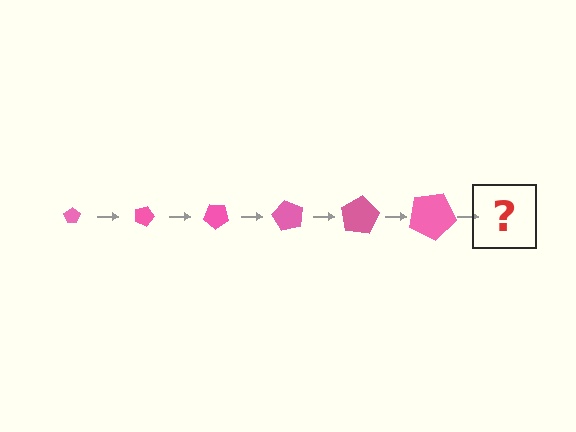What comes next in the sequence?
The next element should be a pentagon, larger than the previous one and rotated 120 degrees from the start.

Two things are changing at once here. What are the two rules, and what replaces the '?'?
The two rules are that the pentagon grows larger each step and it rotates 20 degrees each step. The '?' should be a pentagon, larger than the previous one and rotated 120 degrees from the start.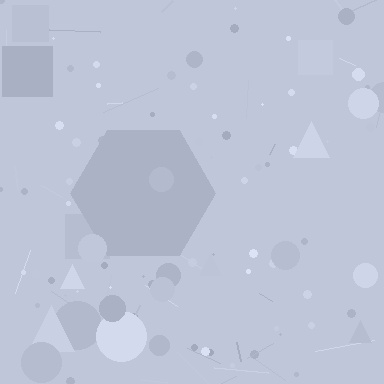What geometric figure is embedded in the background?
A hexagon is embedded in the background.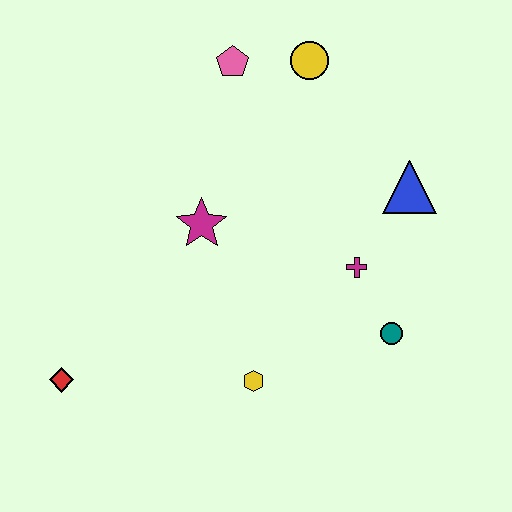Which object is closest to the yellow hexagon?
The teal circle is closest to the yellow hexagon.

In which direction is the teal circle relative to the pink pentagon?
The teal circle is below the pink pentagon.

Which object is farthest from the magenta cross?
The red diamond is farthest from the magenta cross.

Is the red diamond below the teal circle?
Yes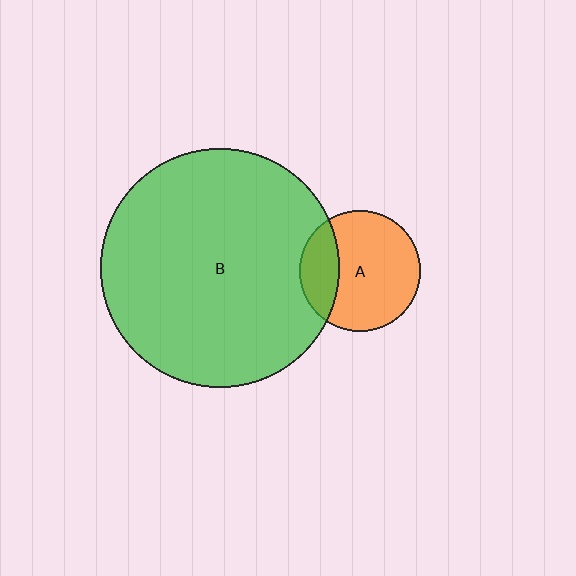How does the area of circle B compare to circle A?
Approximately 3.9 times.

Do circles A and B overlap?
Yes.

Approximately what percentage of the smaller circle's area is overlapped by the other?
Approximately 25%.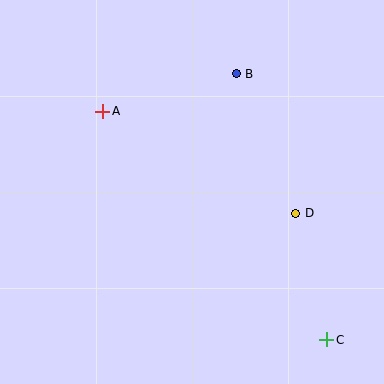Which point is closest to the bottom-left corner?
Point A is closest to the bottom-left corner.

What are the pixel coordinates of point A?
Point A is at (103, 111).